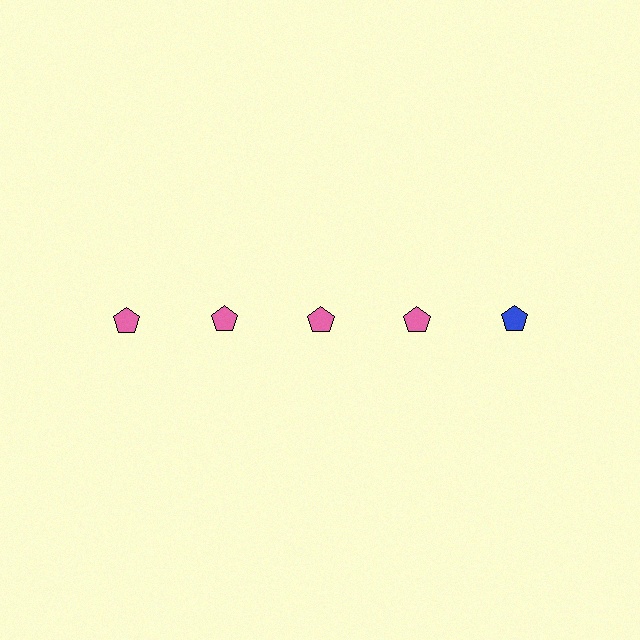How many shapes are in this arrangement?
There are 5 shapes arranged in a grid pattern.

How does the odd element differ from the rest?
It has a different color: blue instead of pink.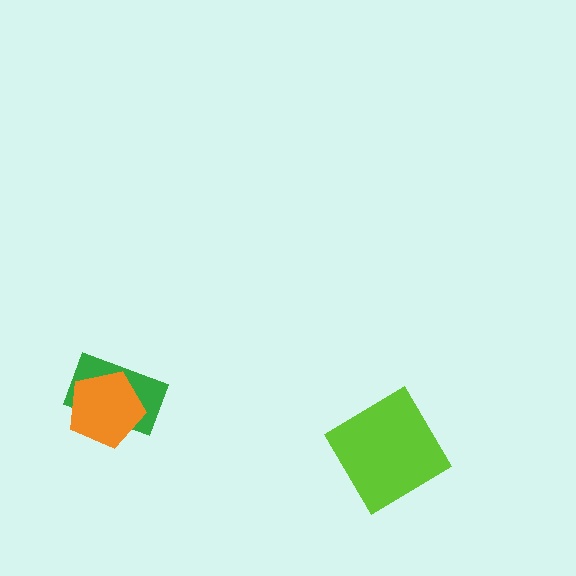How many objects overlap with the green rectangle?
1 object overlaps with the green rectangle.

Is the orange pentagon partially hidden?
No, no other shape covers it.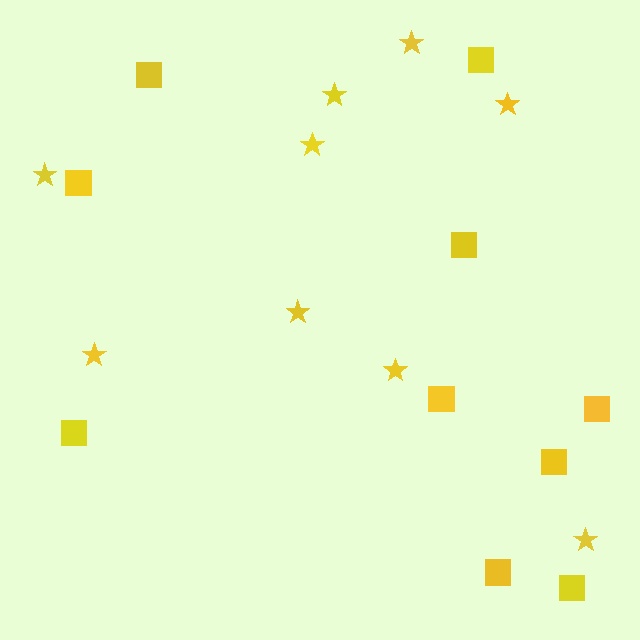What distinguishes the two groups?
There are 2 groups: one group of stars (9) and one group of squares (10).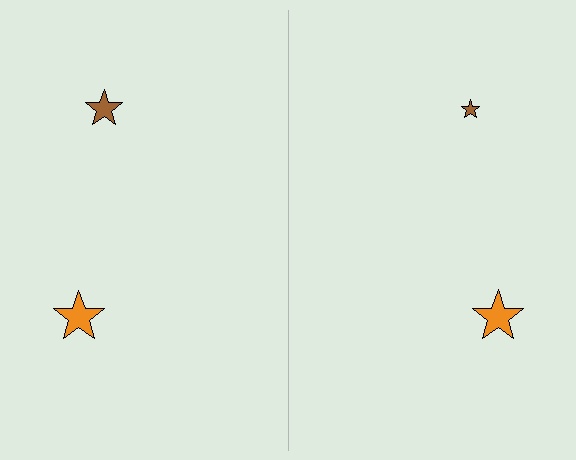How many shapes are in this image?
There are 4 shapes in this image.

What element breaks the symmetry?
The brown star on the right side has a different size than its mirror counterpart.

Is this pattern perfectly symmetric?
No, the pattern is not perfectly symmetric. The brown star on the right side has a different size than its mirror counterpart.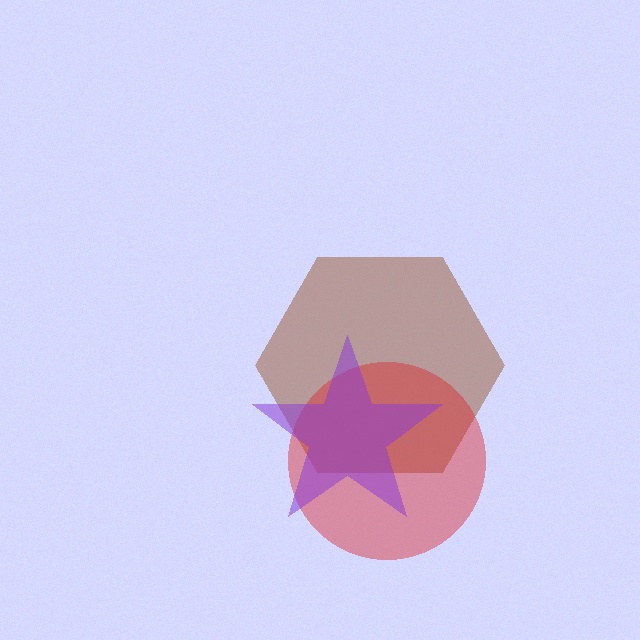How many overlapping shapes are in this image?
There are 3 overlapping shapes in the image.